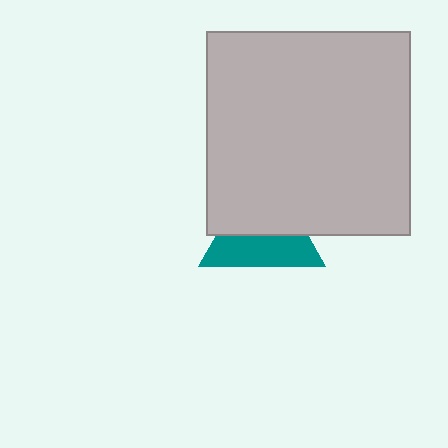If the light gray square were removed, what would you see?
You would see the complete teal triangle.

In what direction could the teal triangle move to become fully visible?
The teal triangle could move down. That would shift it out from behind the light gray square entirely.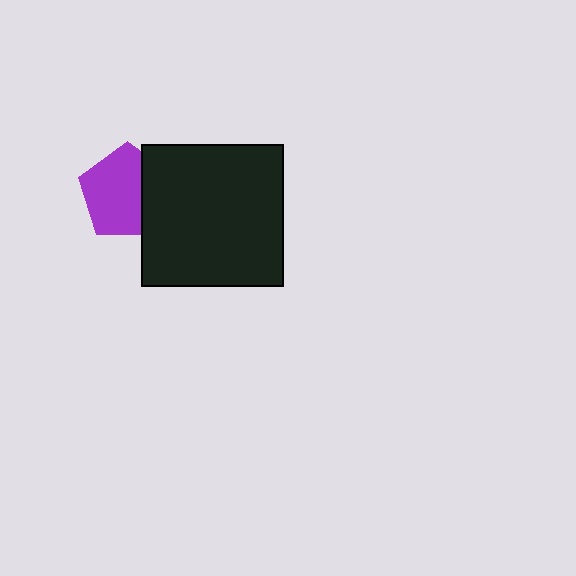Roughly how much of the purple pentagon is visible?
Most of it is visible (roughly 69%).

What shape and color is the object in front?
The object in front is a black square.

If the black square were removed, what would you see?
You would see the complete purple pentagon.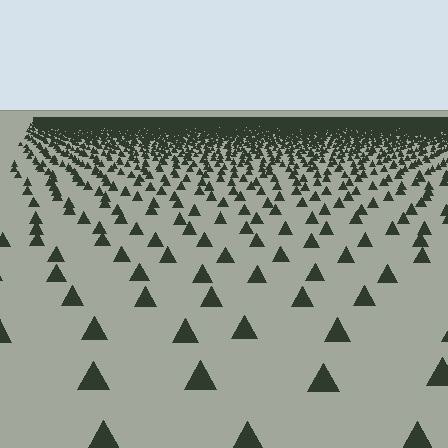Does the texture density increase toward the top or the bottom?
Density increases toward the top.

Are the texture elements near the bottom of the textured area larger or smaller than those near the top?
Larger. Near the bottom, elements are closer to the viewer and appear at a bigger on-screen size.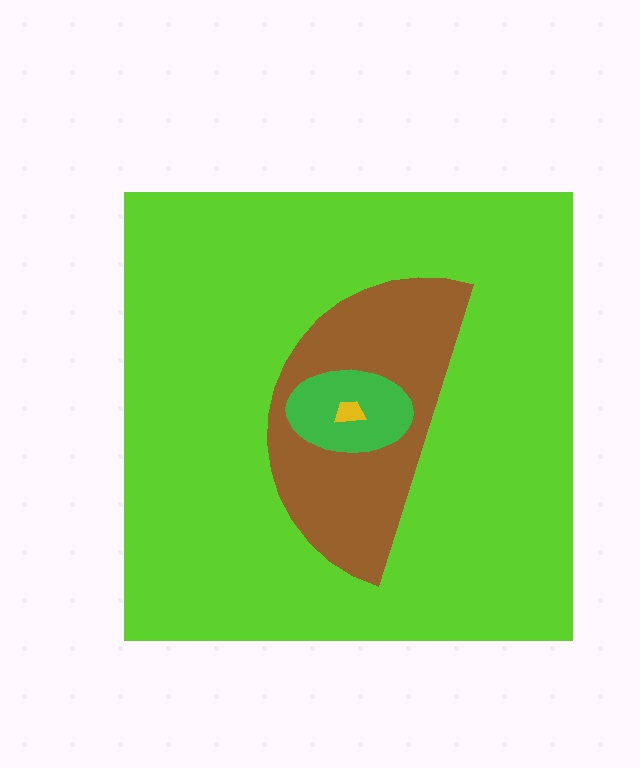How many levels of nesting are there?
4.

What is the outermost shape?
The lime square.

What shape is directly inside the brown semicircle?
The green ellipse.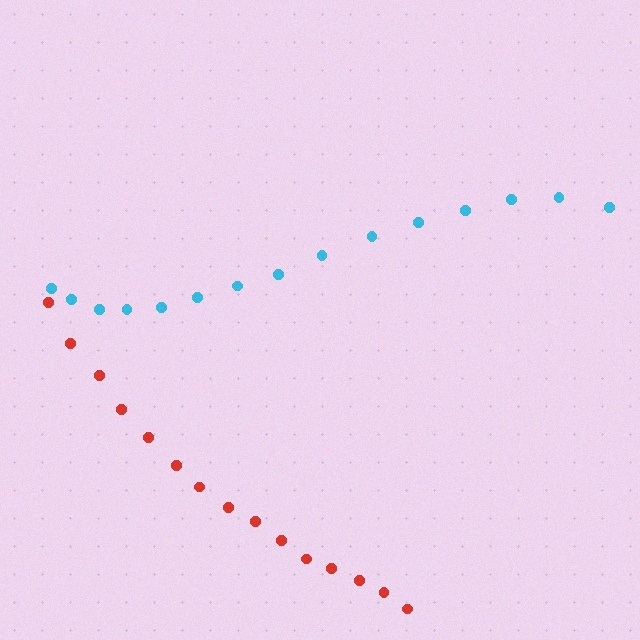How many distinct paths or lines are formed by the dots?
There are 2 distinct paths.